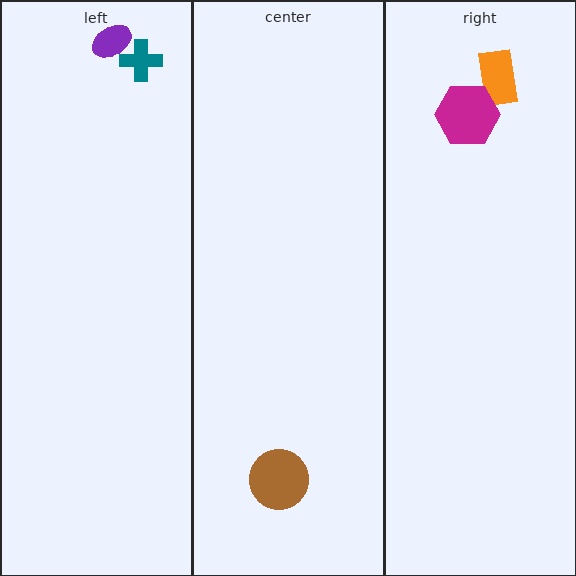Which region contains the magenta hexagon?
The right region.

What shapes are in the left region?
The purple ellipse, the teal cross.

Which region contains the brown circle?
The center region.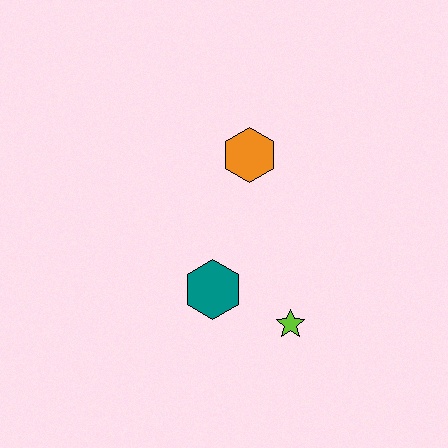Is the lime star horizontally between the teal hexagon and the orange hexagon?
No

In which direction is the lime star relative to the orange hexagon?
The lime star is below the orange hexagon.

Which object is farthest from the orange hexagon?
The lime star is farthest from the orange hexagon.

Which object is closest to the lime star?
The teal hexagon is closest to the lime star.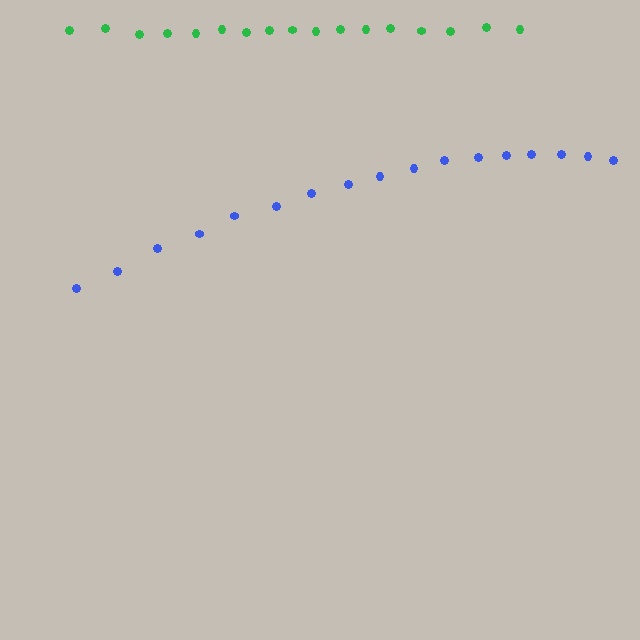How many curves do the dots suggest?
There are 2 distinct paths.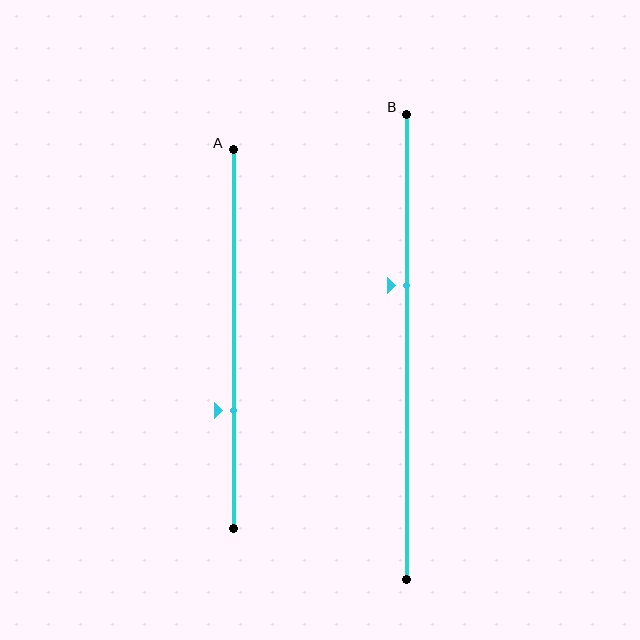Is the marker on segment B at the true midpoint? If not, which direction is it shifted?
No, the marker on segment B is shifted upward by about 13% of the segment length.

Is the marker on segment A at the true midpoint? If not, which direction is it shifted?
No, the marker on segment A is shifted downward by about 19% of the segment length.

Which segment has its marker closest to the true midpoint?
Segment B has its marker closest to the true midpoint.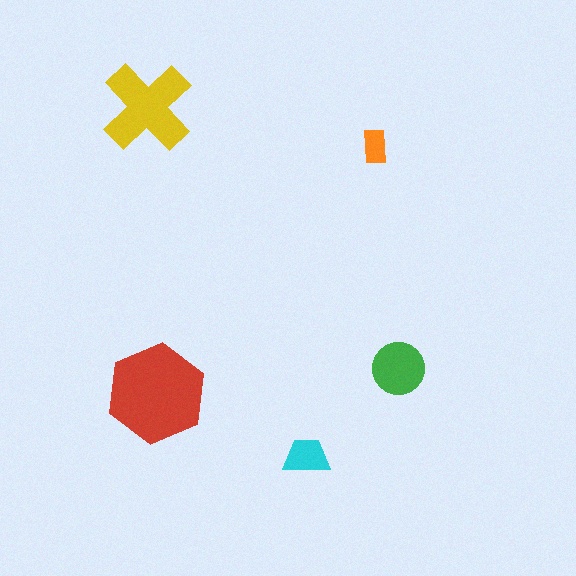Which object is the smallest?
The orange rectangle.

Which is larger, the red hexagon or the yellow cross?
The red hexagon.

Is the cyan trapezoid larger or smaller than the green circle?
Smaller.